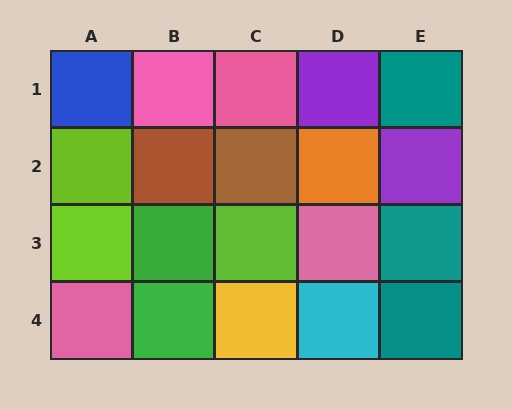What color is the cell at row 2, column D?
Orange.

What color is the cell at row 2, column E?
Purple.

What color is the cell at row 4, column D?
Cyan.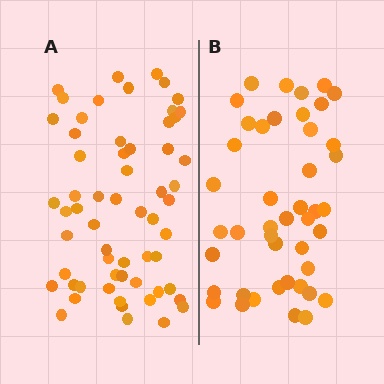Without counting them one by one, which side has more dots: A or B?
Region A (the left region) has more dots.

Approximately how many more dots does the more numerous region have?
Region A has approximately 15 more dots than region B.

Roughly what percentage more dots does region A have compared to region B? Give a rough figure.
About 35% more.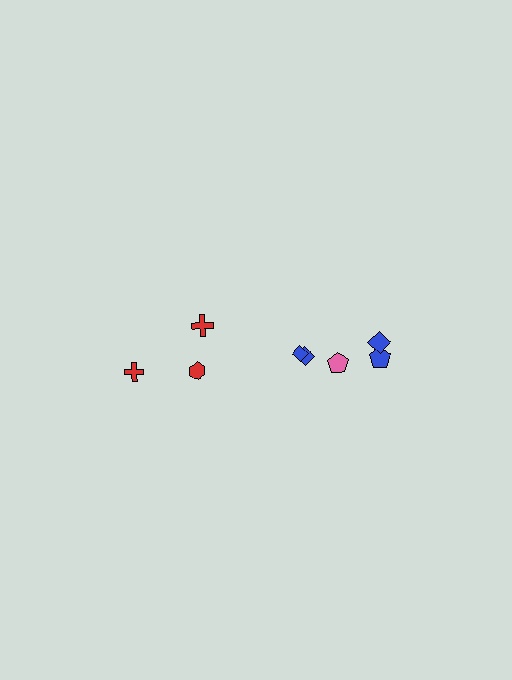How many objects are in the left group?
There are 3 objects.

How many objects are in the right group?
There are 5 objects.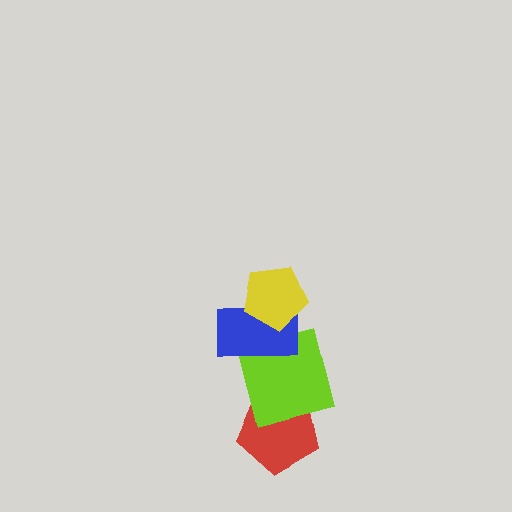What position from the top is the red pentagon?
The red pentagon is 4th from the top.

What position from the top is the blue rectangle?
The blue rectangle is 2nd from the top.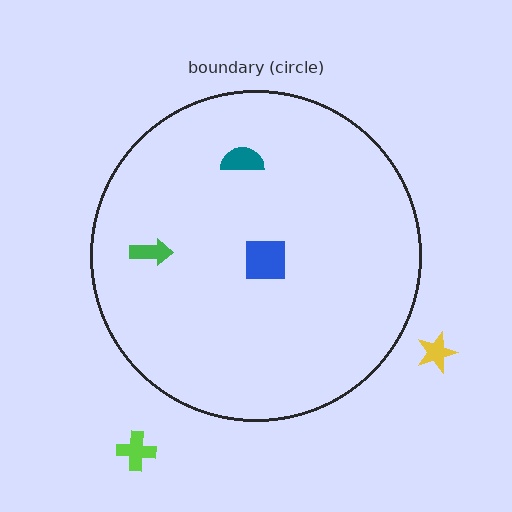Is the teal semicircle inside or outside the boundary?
Inside.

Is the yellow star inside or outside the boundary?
Outside.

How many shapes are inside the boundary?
3 inside, 2 outside.